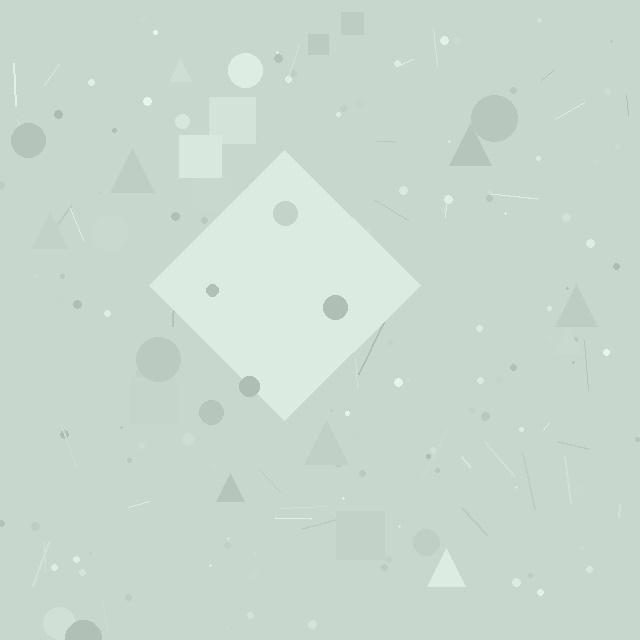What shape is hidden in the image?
A diamond is hidden in the image.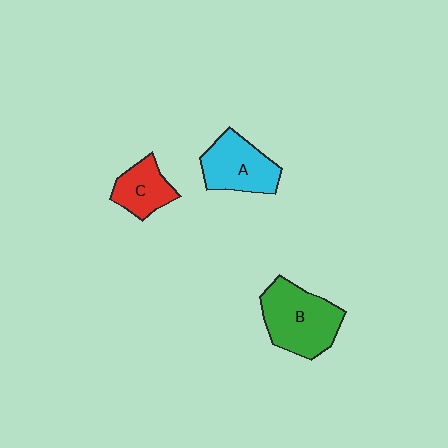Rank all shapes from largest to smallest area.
From largest to smallest: B (green), A (cyan), C (red).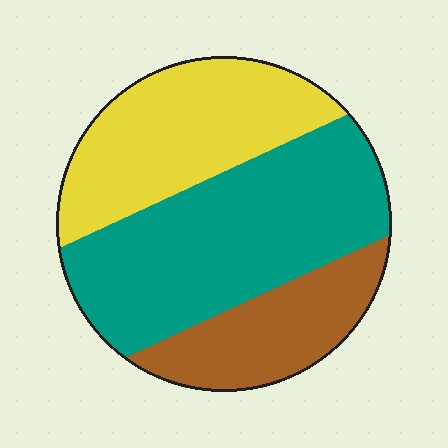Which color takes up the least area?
Brown, at roughly 20%.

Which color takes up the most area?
Teal, at roughly 45%.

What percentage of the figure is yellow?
Yellow takes up about one third (1/3) of the figure.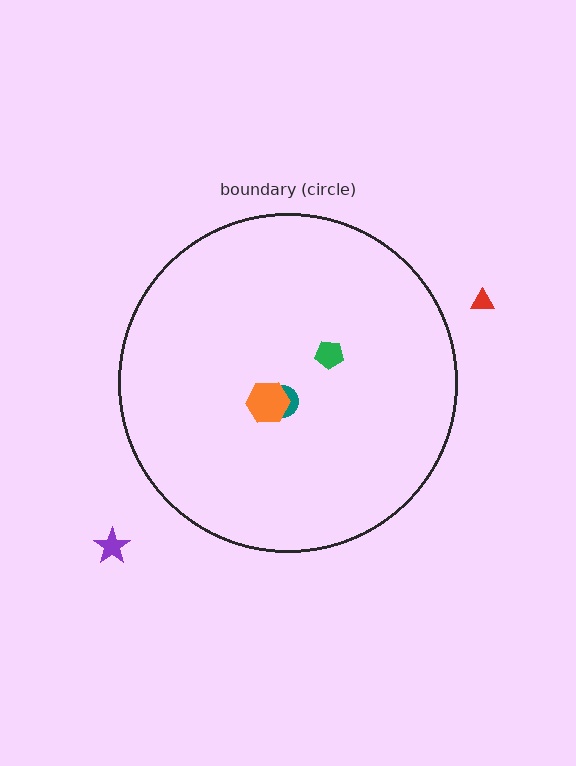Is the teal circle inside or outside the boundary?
Inside.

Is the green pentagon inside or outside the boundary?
Inside.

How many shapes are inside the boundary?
3 inside, 2 outside.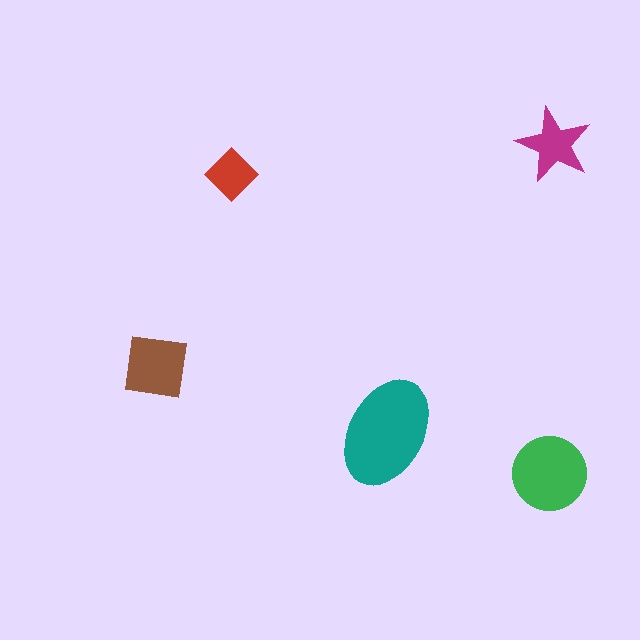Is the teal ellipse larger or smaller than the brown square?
Larger.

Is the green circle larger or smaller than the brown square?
Larger.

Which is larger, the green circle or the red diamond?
The green circle.